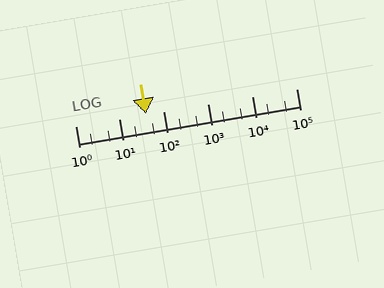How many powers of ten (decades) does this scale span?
The scale spans 5 decades, from 1 to 100000.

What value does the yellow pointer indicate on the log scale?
The pointer indicates approximately 39.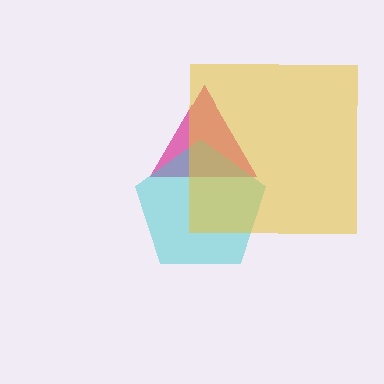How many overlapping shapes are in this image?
There are 3 overlapping shapes in the image.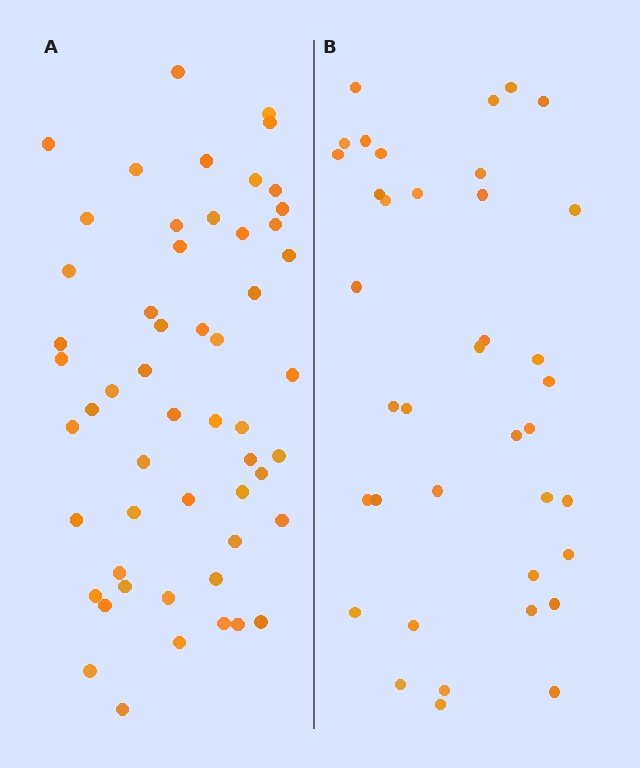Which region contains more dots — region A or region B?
Region A (the left region) has more dots.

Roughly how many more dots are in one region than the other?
Region A has approximately 15 more dots than region B.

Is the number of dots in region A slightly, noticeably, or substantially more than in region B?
Region A has noticeably more, but not dramatically so. The ratio is roughly 1.4 to 1.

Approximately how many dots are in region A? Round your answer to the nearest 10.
About 50 dots. (The exact count is 54, which rounds to 50.)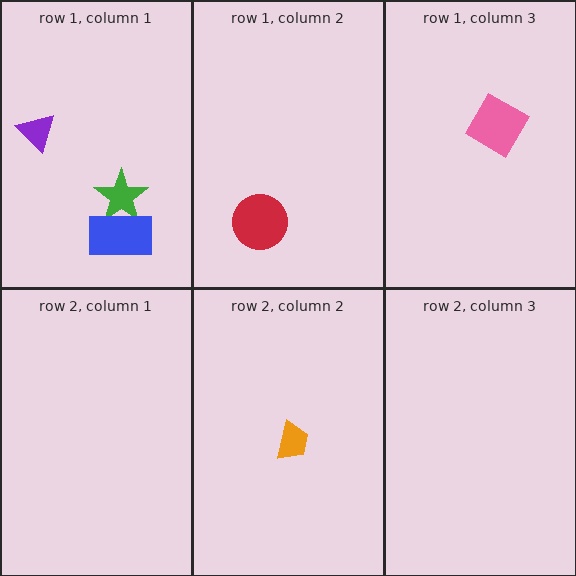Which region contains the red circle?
The row 1, column 2 region.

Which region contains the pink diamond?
The row 1, column 3 region.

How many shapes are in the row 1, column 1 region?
3.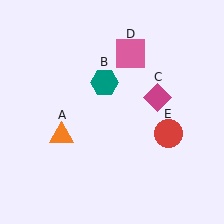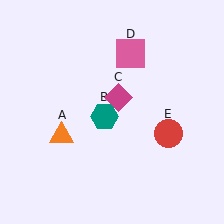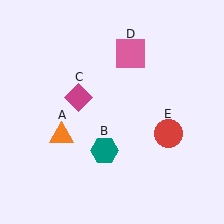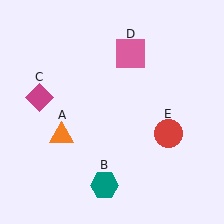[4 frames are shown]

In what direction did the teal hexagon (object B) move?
The teal hexagon (object B) moved down.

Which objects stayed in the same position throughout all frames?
Orange triangle (object A) and pink square (object D) and red circle (object E) remained stationary.